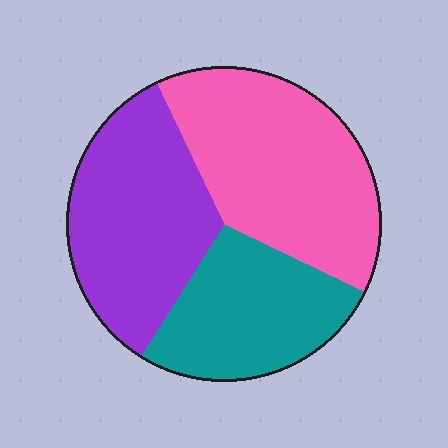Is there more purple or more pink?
Pink.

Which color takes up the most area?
Pink, at roughly 40%.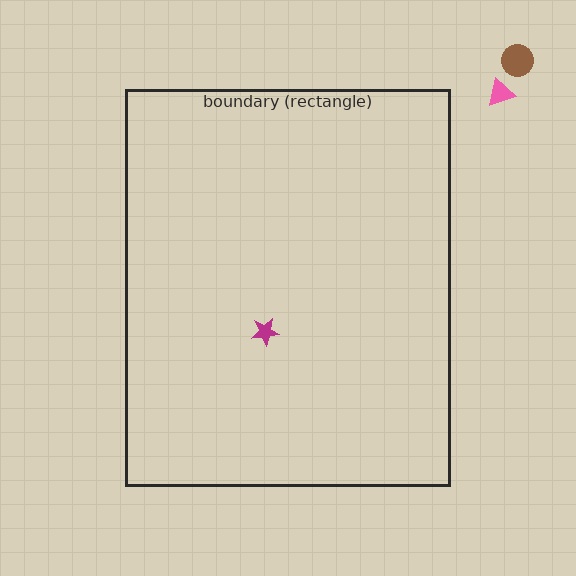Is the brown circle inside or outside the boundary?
Outside.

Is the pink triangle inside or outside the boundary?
Outside.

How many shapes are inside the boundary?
1 inside, 2 outside.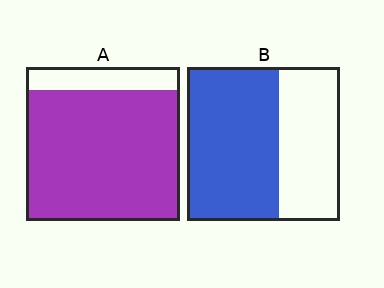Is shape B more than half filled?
Yes.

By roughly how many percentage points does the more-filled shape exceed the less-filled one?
By roughly 25 percentage points (A over B).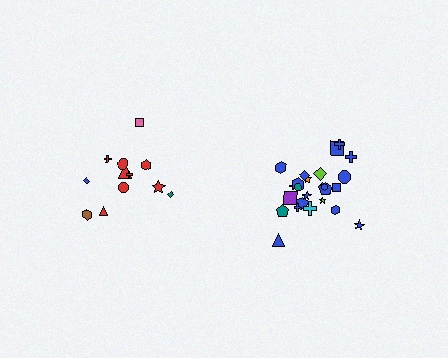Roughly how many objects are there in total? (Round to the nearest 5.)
Roughly 35 objects in total.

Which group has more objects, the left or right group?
The right group.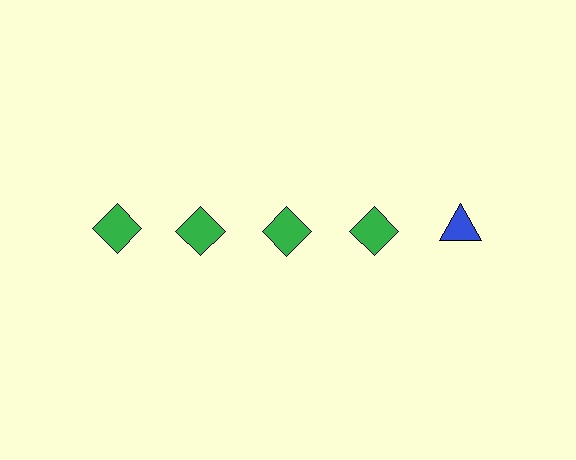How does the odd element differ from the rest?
It differs in both color (blue instead of green) and shape (triangle instead of diamond).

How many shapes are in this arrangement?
There are 5 shapes arranged in a grid pattern.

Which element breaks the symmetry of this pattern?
The blue triangle in the top row, rightmost column breaks the symmetry. All other shapes are green diamonds.